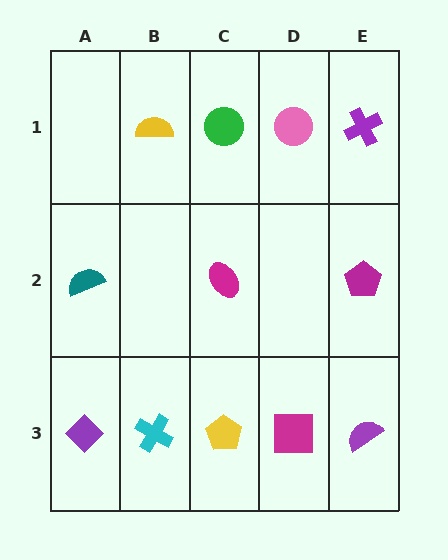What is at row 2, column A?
A teal semicircle.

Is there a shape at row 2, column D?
No, that cell is empty.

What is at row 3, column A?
A purple diamond.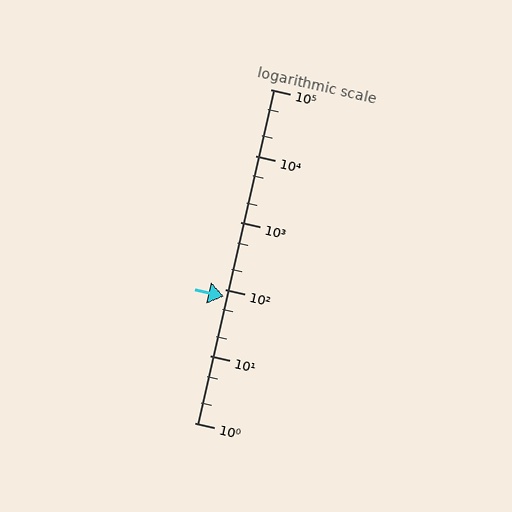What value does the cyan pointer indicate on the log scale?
The pointer indicates approximately 77.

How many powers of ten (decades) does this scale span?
The scale spans 5 decades, from 1 to 100000.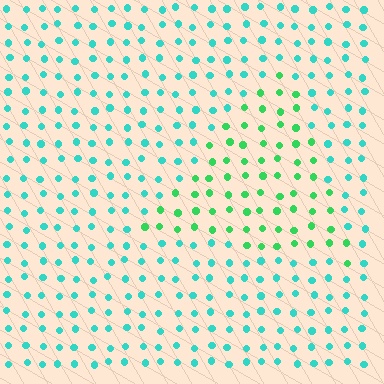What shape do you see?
I see a triangle.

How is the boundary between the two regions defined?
The boundary is defined purely by a slight shift in hue (about 39 degrees). Spacing, size, and orientation are identical on both sides.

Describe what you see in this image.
The image is filled with small cyan elements in a uniform arrangement. A triangle-shaped region is visible where the elements are tinted to a slightly different hue, forming a subtle color boundary.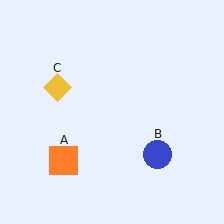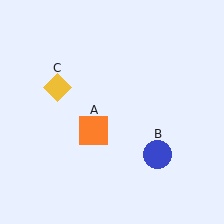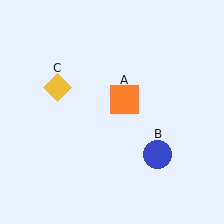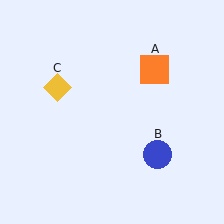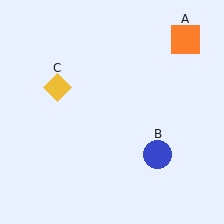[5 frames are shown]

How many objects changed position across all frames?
1 object changed position: orange square (object A).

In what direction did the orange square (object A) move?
The orange square (object A) moved up and to the right.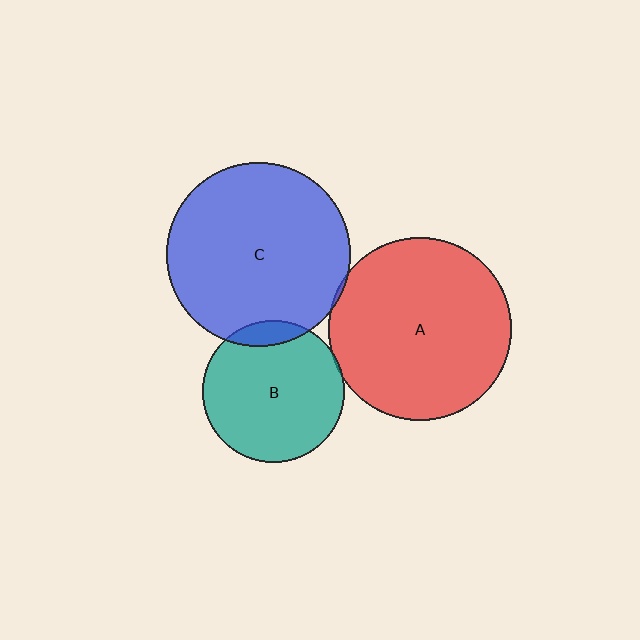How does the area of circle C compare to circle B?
Approximately 1.7 times.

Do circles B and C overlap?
Yes.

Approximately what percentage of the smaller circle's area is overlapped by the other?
Approximately 10%.